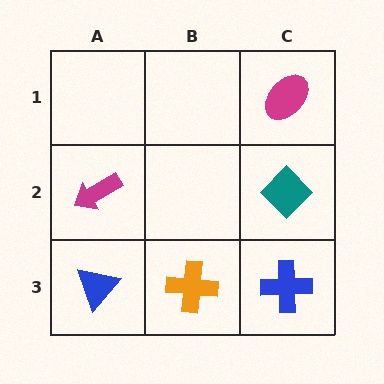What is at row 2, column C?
A teal diamond.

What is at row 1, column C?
A magenta ellipse.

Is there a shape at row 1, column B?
No, that cell is empty.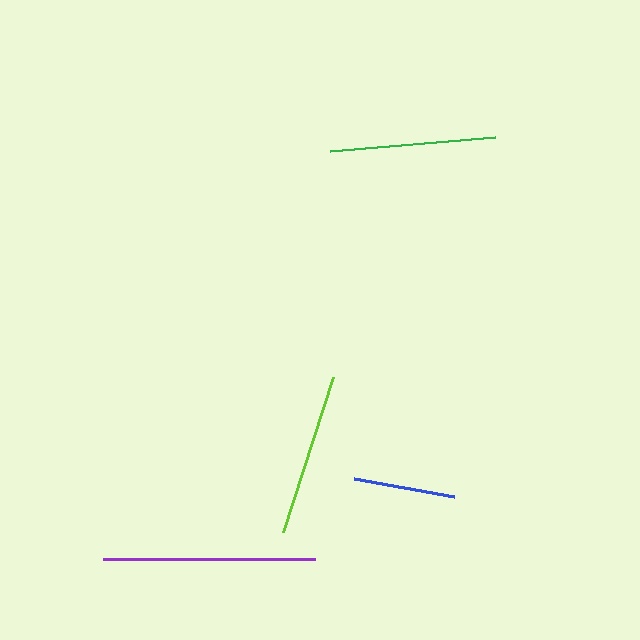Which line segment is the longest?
The purple line is the longest at approximately 212 pixels.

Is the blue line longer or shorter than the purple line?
The purple line is longer than the blue line.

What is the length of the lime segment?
The lime segment is approximately 163 pixels long.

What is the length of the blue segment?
The blue segment is approximately 102 pixels long.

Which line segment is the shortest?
The blue line is the shortest at approximately 102 pixels.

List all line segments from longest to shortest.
From longest to shortest: purple, green, lime, blue.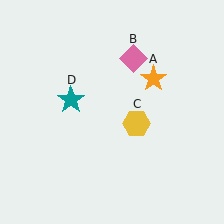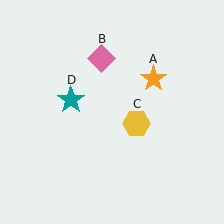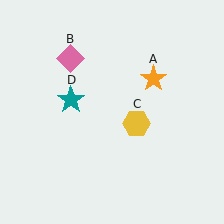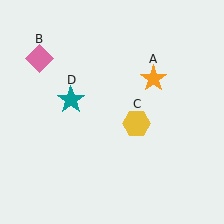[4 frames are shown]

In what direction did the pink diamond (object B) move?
The pink diamond (object B) moved left.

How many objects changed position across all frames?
1 object changed position: pink diamond (object B).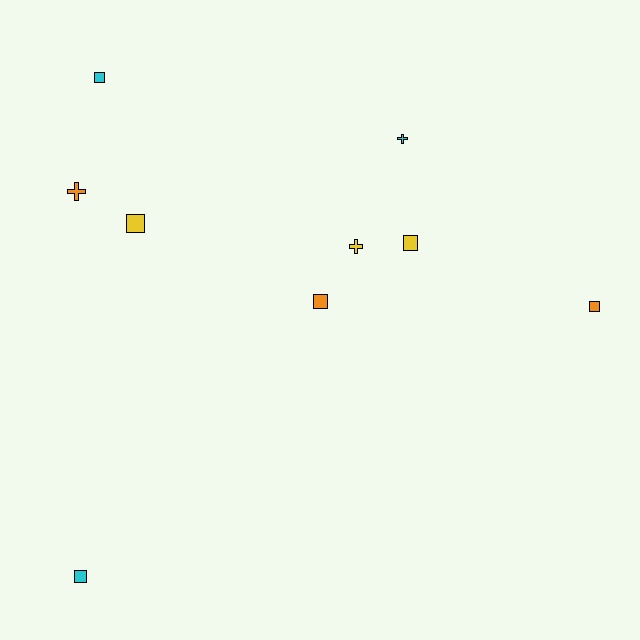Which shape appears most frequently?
Square, with 6 objects.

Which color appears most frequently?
Orange, with 3 objects.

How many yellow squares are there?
There are 2 yellow squares.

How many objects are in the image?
There are 9 objects.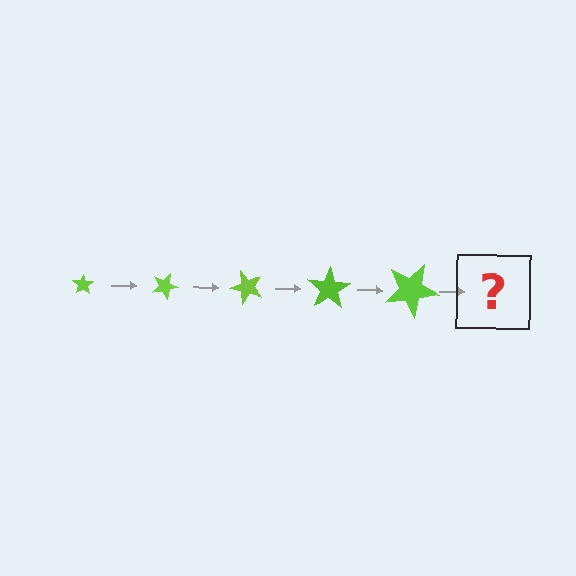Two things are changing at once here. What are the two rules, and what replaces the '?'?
The two rules are that the star grows larger each step and it rotates 25 degrees each step. The '?' should be a star, larger than the previous one and rotated 125 degrees from the start.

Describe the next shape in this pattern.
It should be a star, larger than the previous one and rotated 125 degrees from the start.